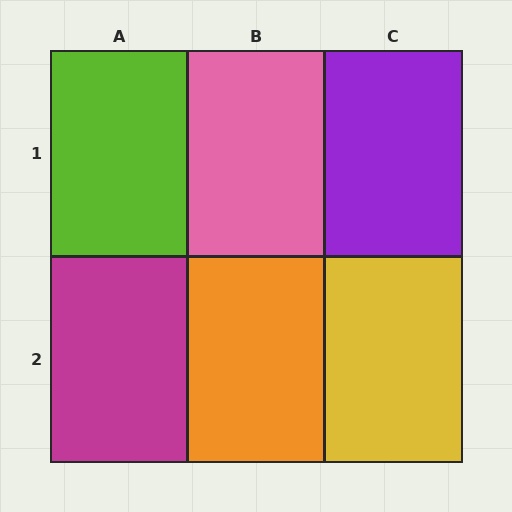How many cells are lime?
1 cell is lime.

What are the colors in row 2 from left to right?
Magenta, orange, yellow.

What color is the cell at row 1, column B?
Pink.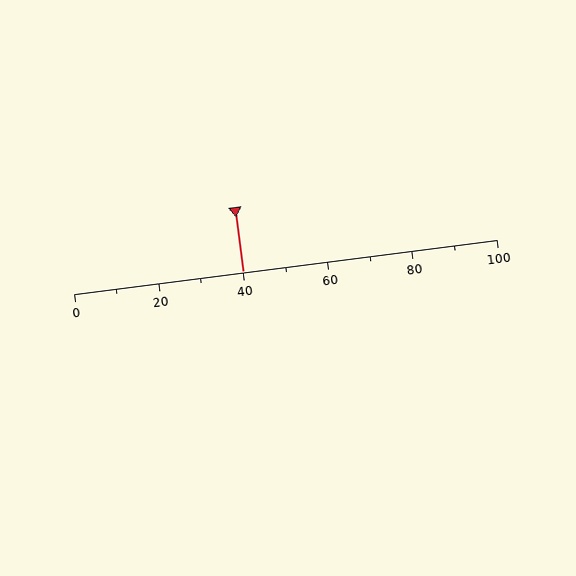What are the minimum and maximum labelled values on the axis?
The axis runs from 0 to 100.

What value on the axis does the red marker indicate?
The marker indicates approximately 40.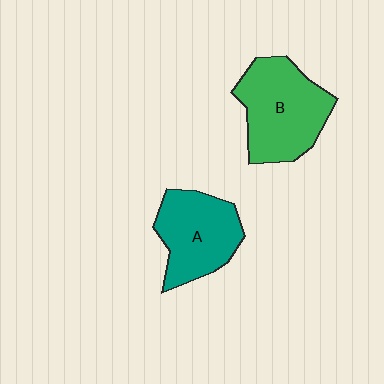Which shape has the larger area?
Shape B (green).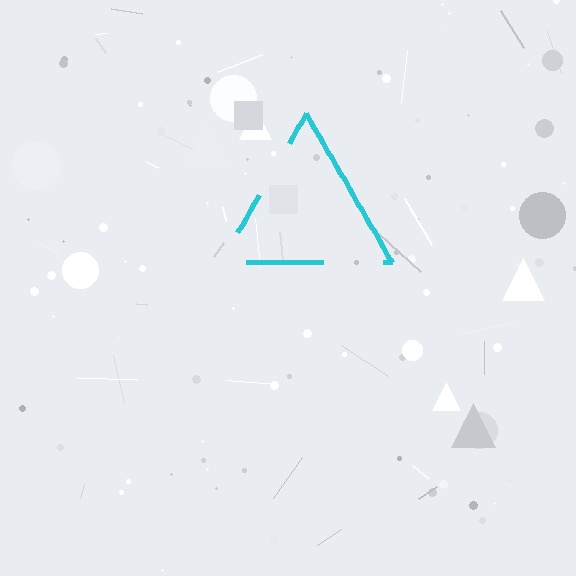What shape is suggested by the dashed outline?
The dashed outline suggests a triangle.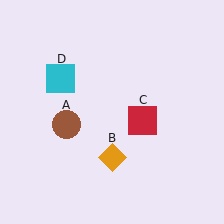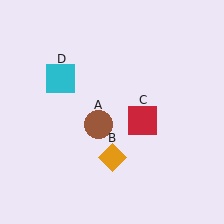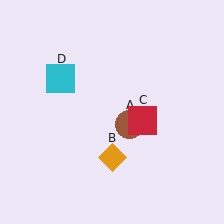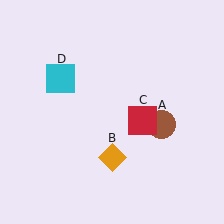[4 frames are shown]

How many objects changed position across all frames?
1 object changed position: brown circle (object A).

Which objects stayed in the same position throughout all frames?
Orange diamond (object B) and red square (object C) and cyan square (object D) remained stationary.